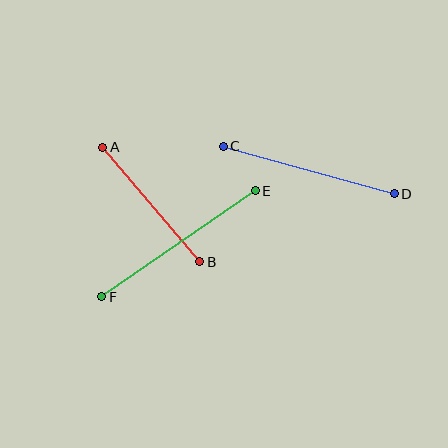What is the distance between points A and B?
The distance is approximately 150 pixels.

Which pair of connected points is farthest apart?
Points E and F are farthest apart.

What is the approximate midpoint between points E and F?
The midpoint is at approximately (178, 244) pixels.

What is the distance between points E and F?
The distance is approximately 186 pixels.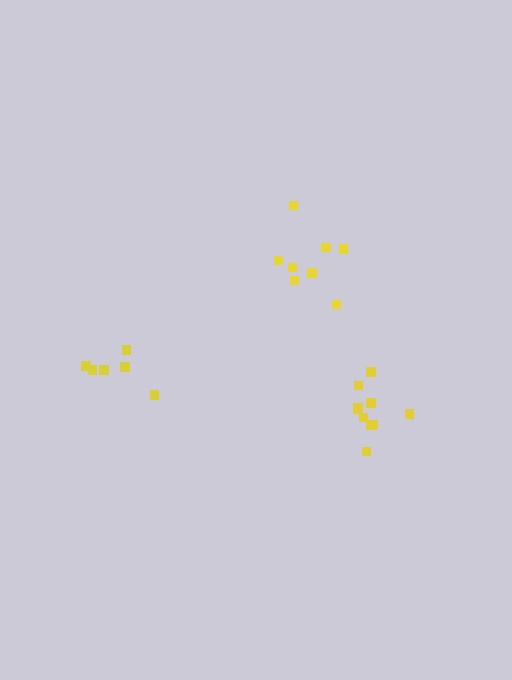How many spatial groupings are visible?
There are 3 spatial groupings.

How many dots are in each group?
Group 1: 8 dots, Group 2: 6 dots, Group 3: 10 dots (24 total).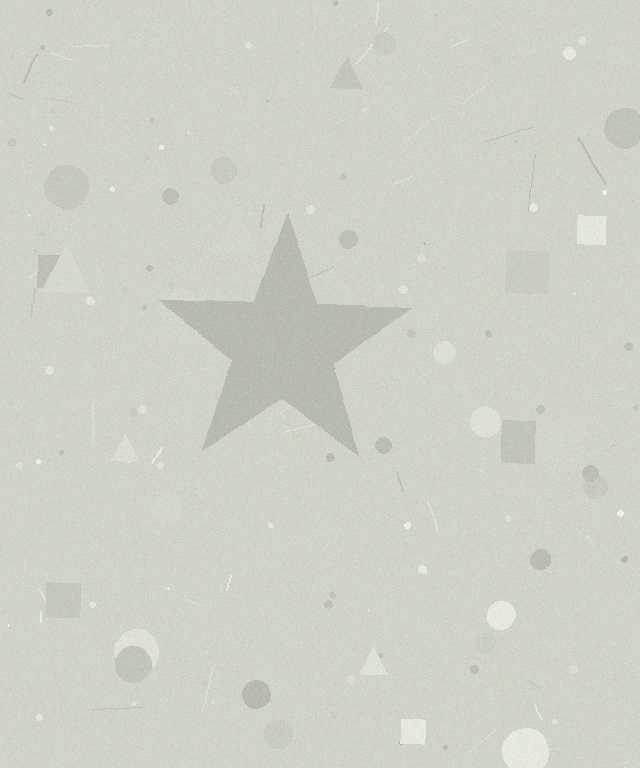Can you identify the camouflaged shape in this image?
The camouflaged shape is a star.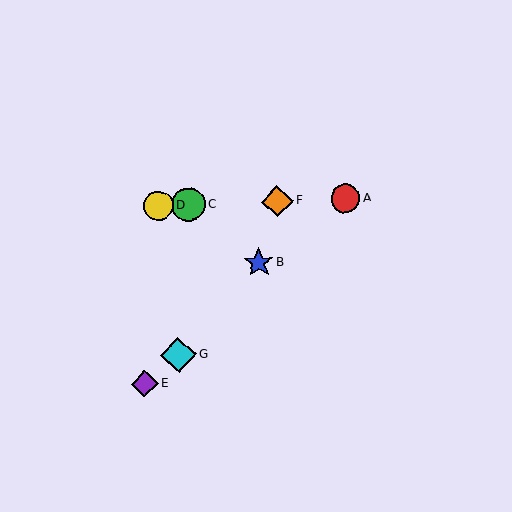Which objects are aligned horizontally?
Objects A, C, D, F are aligned horizontally.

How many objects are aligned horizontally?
4 objects (A, C, D, F) are aligned horizontally.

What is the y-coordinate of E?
Object E is at y≈384.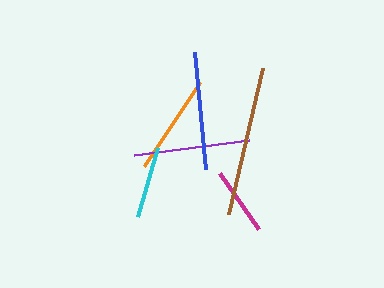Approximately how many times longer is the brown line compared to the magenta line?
The brown line is approximately 2.2 times the length of the magenta line.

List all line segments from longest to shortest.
From longest to shortest: brown, blue, purple, orange, cyan, magenta.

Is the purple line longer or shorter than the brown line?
The brown line is longer than the purple line.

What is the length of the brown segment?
The brown segment is approximately 150 pixels long.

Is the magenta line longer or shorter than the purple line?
The purple line is longer than the magenta line.